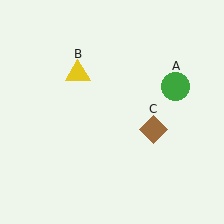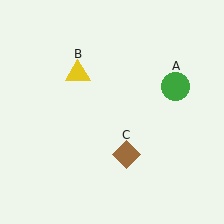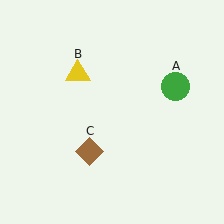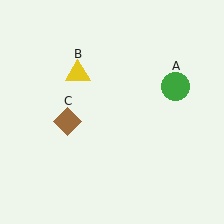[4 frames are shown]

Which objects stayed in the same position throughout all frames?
Green circle (object A) and yellow triangle (object B) remained stationary.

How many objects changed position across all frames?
1 object changed position: brown diamond (object C).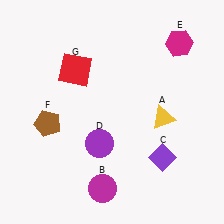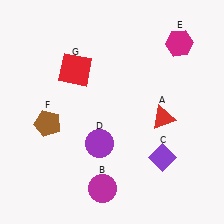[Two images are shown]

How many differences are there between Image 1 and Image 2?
There is 1 difference between the two images.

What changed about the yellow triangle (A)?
In Image 1, A is yellow. In Image 2, it changed to red.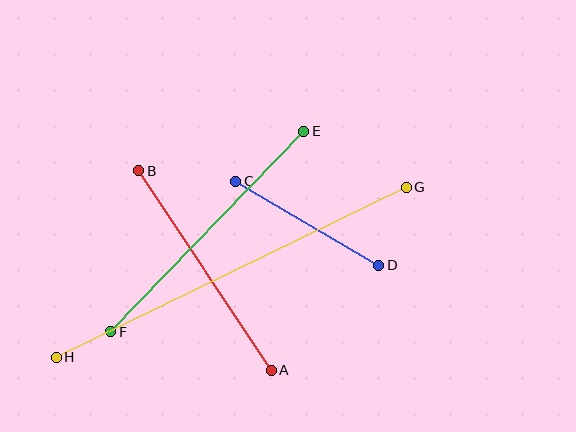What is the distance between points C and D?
The distance is approximately 166 pixels.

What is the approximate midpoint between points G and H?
The midpoint is at approximately (231, 272) pixels.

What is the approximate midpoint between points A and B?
The midpoint is at approximately (205, 271) pixels.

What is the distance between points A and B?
The distance is approximately 240 pixels.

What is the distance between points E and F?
The distance is approximately 278 pixels.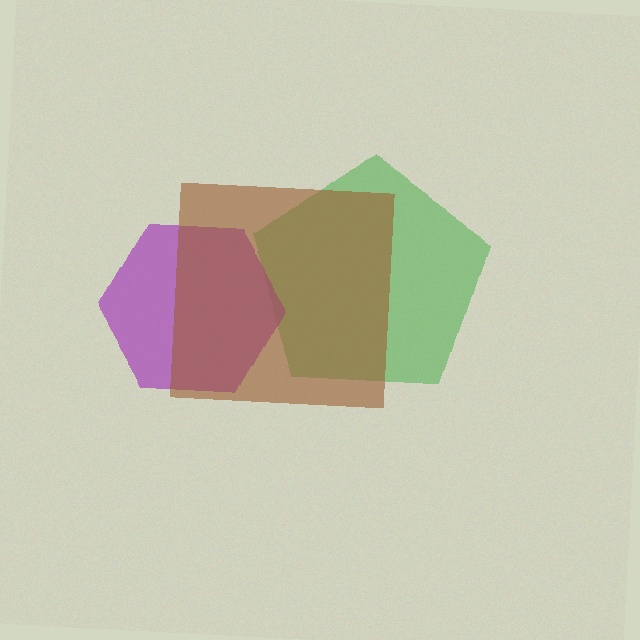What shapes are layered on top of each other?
The layered shapes are: a green pentagon, a purple hexagon, a brown square.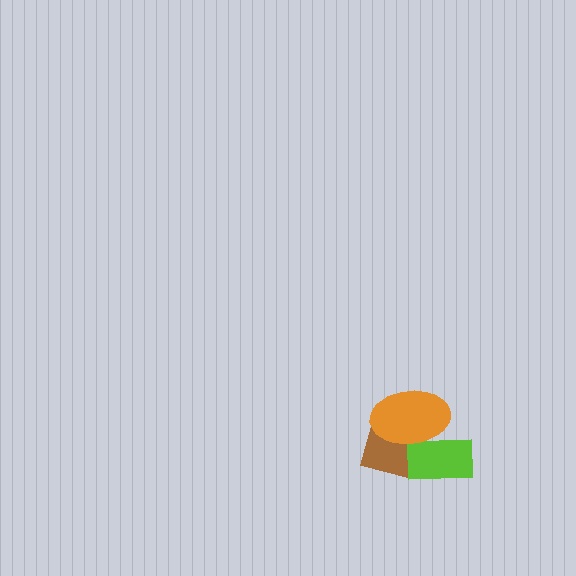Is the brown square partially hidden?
Yes, it is partially covered by another shape.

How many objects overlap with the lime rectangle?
2 objects overlap with the lime rectangle.